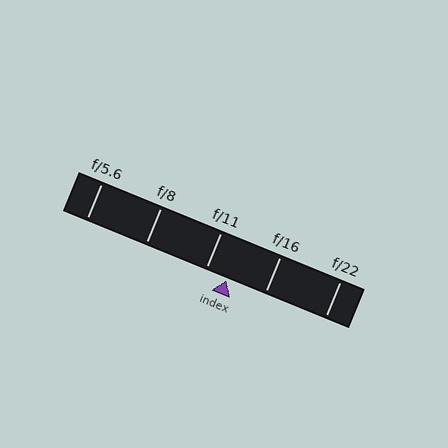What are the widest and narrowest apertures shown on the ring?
The widest aperture shown is f/5.6 and the narrowest is f/22.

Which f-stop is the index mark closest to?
The index mark is closest to f/11.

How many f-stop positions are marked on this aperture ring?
There are 5 f-stop positions marked.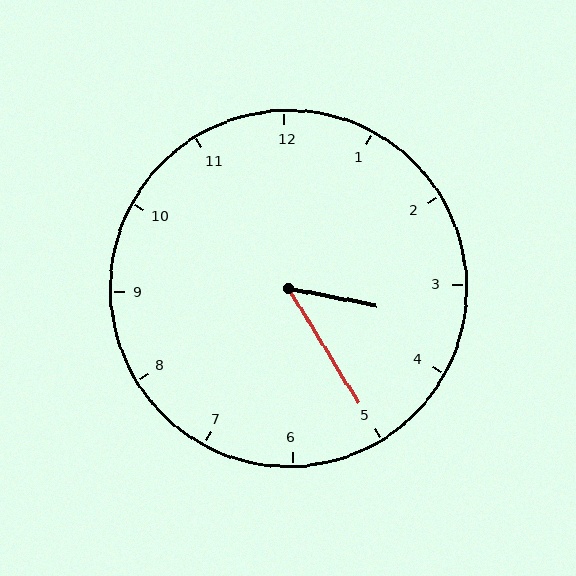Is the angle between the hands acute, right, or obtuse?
It is acute.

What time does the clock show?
3:25.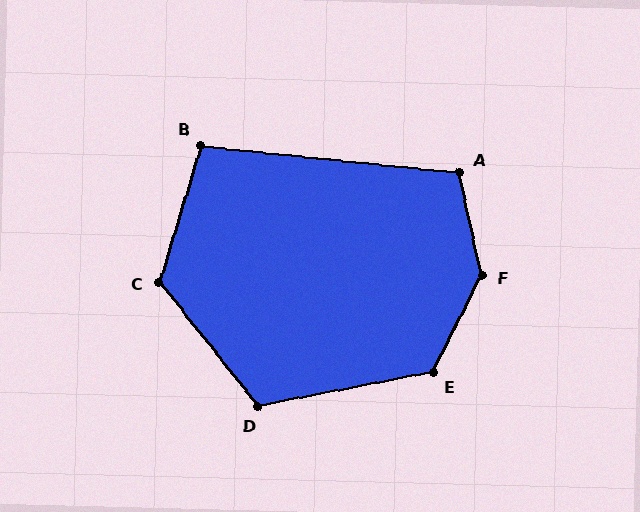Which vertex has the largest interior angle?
F, at approximately 142 degrees.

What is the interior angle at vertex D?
Approximately 117 degrees (obtuse).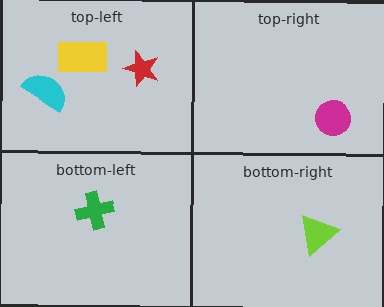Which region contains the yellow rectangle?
The top-left region.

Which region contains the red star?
The top-left region.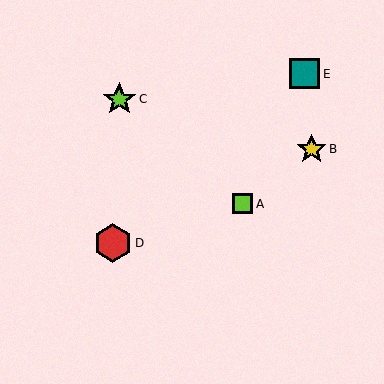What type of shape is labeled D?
Shape D is a red hexagon.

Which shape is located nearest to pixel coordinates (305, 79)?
The teal square (labeled E) at (305, 74) is nearest to that location.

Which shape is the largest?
The red hexagon (labeled D) is the largest.